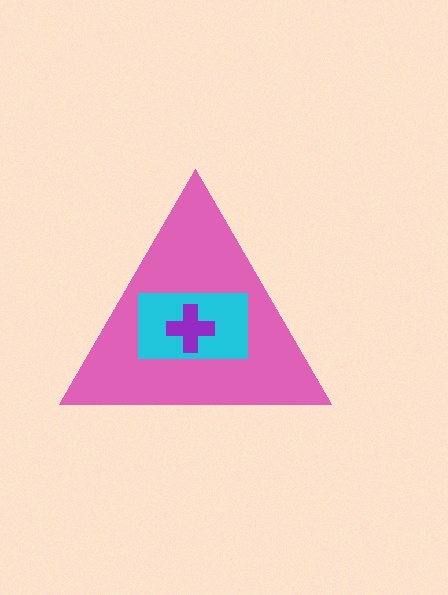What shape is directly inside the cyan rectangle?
The purple cross.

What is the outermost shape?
The pink triangle.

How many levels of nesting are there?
3.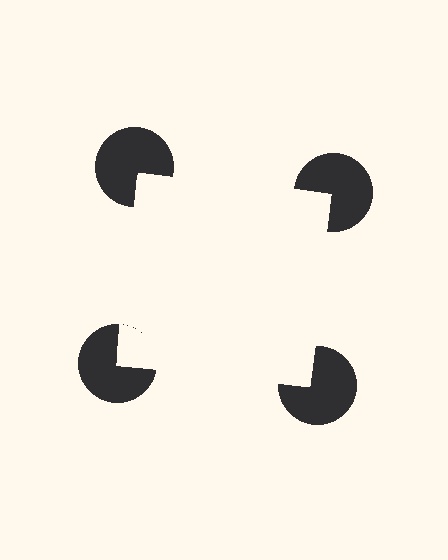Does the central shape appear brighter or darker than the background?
It typically appears slightly brighter than the background, even though no actual brightness change is drawn.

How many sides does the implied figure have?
4 sides.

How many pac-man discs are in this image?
There are 4 — one at each vertex of the illusory square.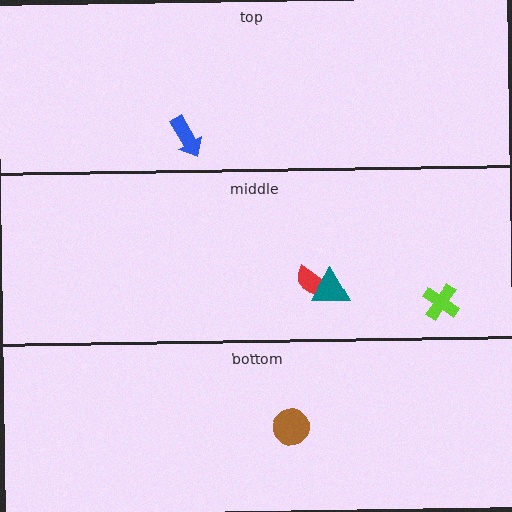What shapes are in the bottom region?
The brown circle.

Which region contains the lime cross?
The middle region.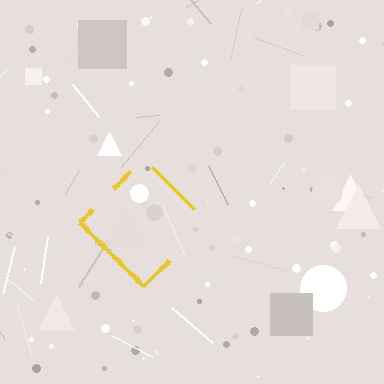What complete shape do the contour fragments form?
The contour fragments form a diamond.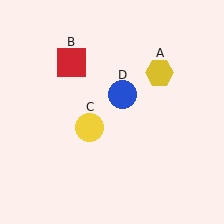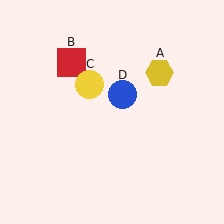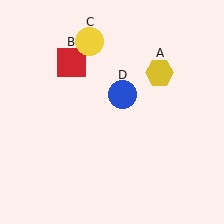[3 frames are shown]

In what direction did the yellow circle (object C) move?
The yellow circle (object C) moved up.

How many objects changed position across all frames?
1 object changed position: yellow circle (object C).